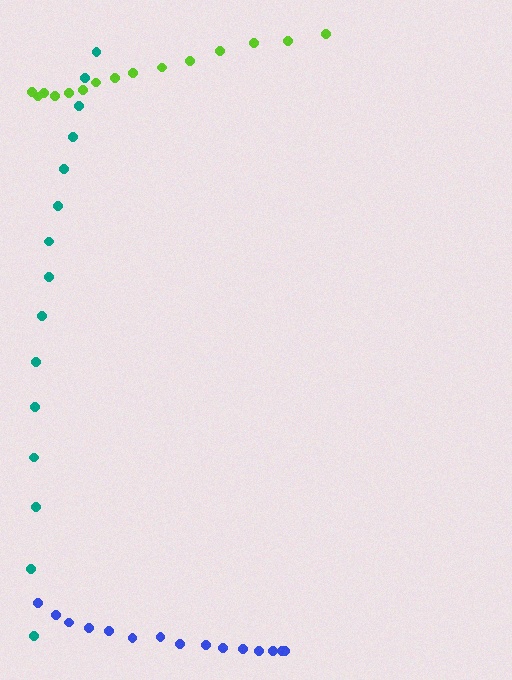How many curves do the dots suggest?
There are 3 distinct paths.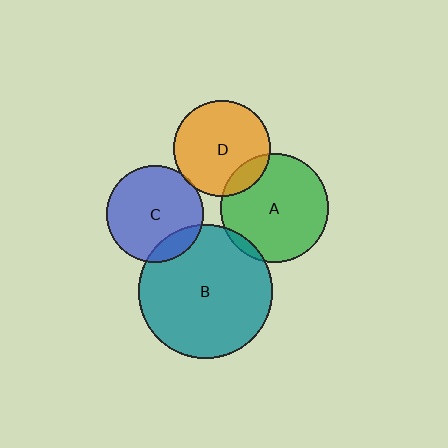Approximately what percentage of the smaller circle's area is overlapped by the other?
Approximately 5%.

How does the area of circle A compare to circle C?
Approximately 1.2 times.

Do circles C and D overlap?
Yes.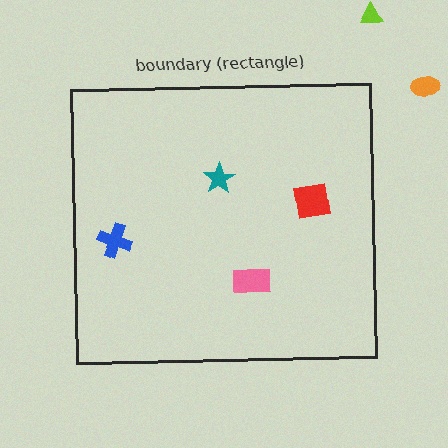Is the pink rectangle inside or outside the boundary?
Inside.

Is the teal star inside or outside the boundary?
Inside.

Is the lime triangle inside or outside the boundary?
Outside.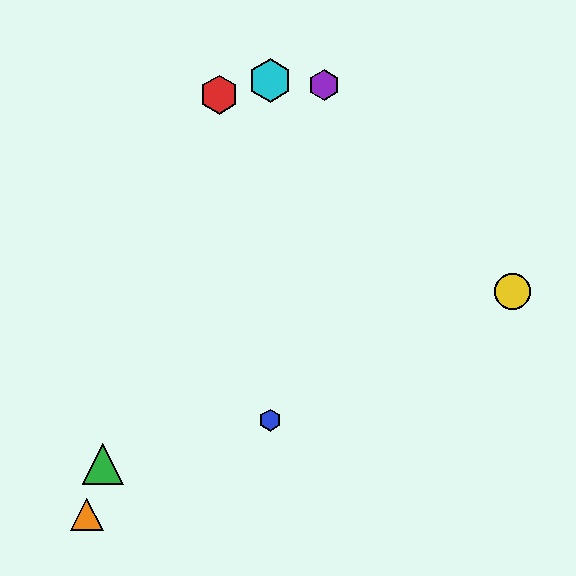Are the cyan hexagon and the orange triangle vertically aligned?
No, the cyan hexagon is at x≈270 and the orange triangle is at x≈87.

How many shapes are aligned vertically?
2 shapes (the blue hexagon, the cyan hexagon) are aligned vertically.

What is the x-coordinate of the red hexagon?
The red hexagon is at x≈219.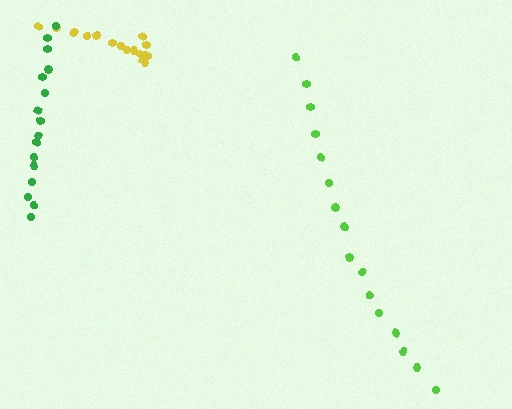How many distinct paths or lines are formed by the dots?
There are 3 distinct paths.